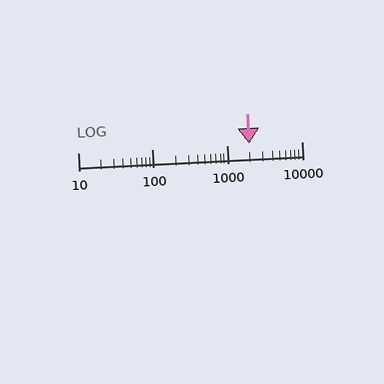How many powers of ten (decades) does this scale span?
The scale spans 3 decades, from 10 to 10000.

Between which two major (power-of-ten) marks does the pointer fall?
The pointer is between 1000 and 10000.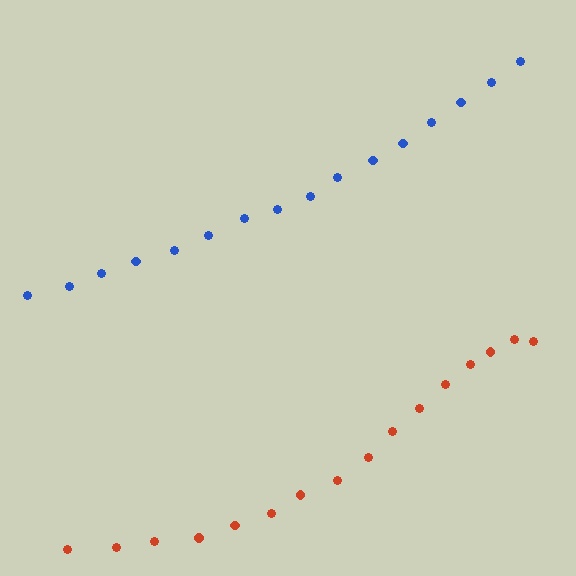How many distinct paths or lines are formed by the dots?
There are 2 distinct paths.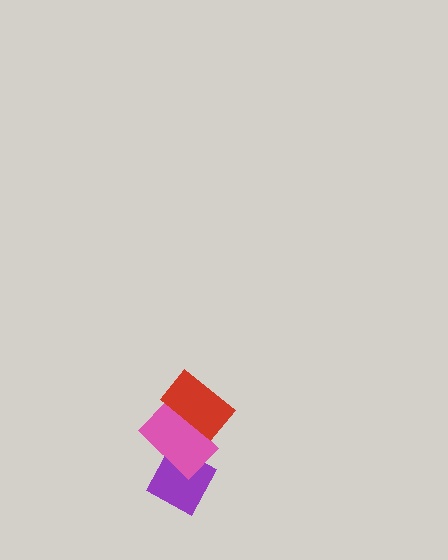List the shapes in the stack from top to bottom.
From top to bottom: the red rectangle, the pink rectangle, the purple diamond.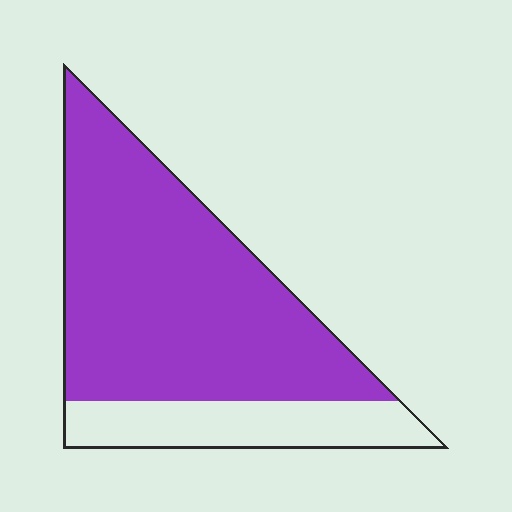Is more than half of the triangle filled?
Yes.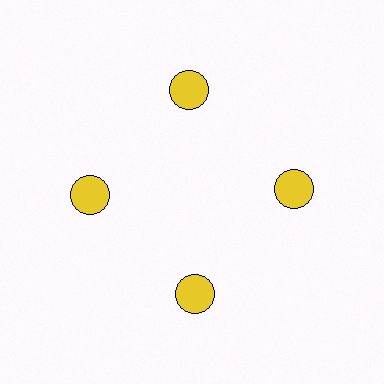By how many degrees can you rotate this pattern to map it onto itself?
The pattern maps onto itself every 90 degrees of rotation.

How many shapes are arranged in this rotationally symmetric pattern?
There are 4 shapes, arranged in 4 groups of 1.